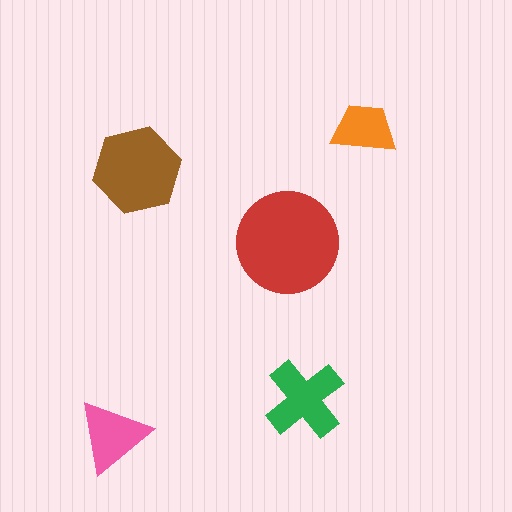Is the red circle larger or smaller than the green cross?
Larger.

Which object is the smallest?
The orange trapezoid.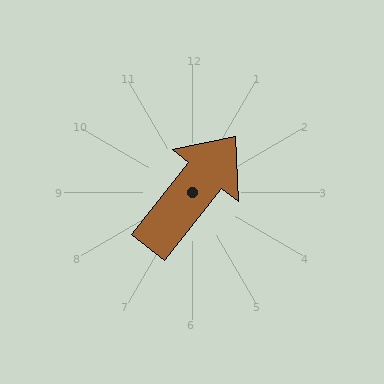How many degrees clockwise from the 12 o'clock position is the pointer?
Approximately 38 degrees.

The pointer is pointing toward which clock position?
Roughly 1 o'clock.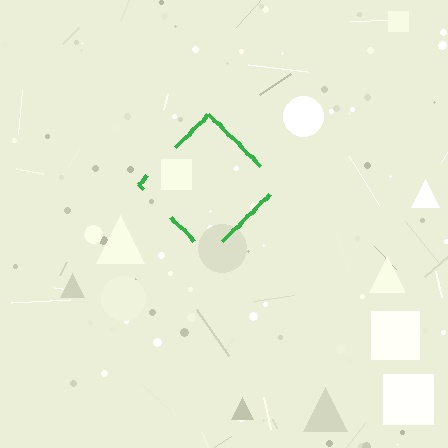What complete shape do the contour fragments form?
The contour fragments form a diamond.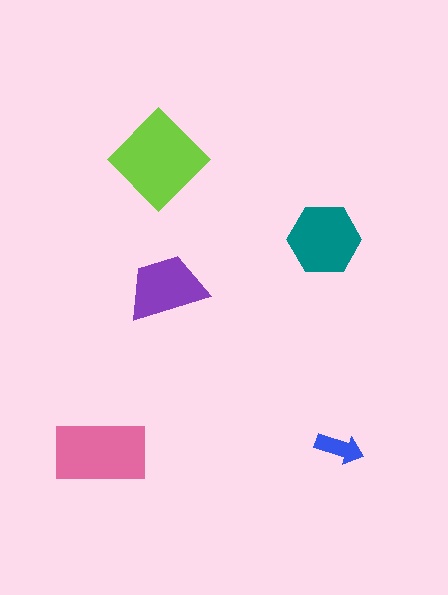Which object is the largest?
The lime diamond.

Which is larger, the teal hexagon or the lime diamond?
The lime diamond.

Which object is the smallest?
The blue arrow.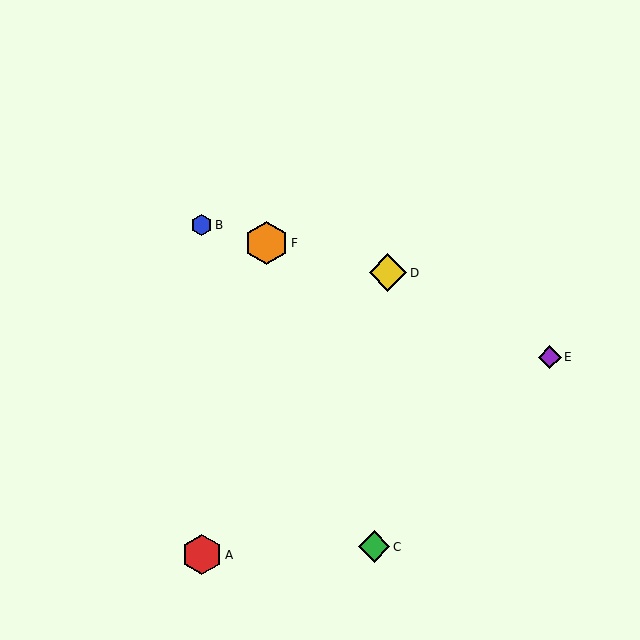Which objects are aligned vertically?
Objects A, B are aligned vertically.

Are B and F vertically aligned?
No, B is at x≈202 and F is at x≈267.